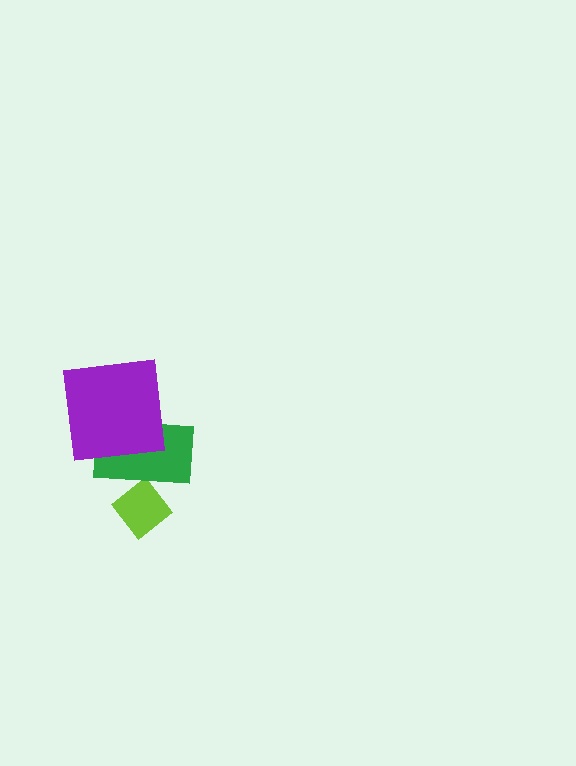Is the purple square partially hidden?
No, no other shape covers it.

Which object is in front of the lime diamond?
The green rectangle is in front of the lime diamond.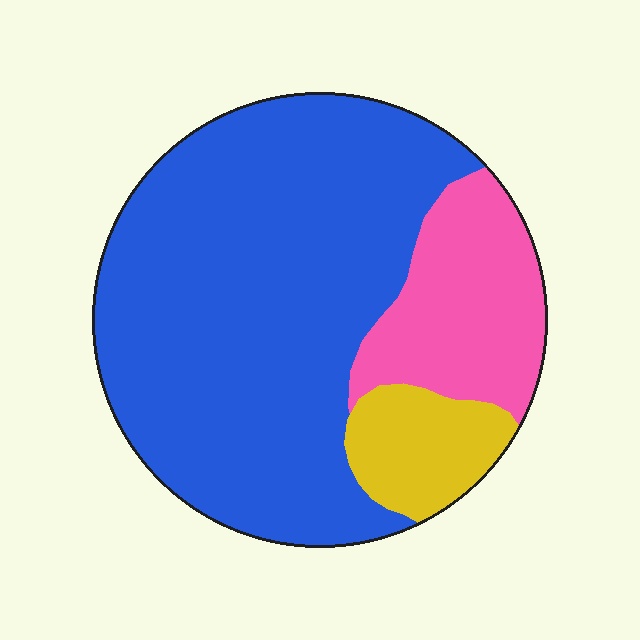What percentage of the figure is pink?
Pink covers about 20% of the figure.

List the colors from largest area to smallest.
From largest to smallest: blue, pink, yellow.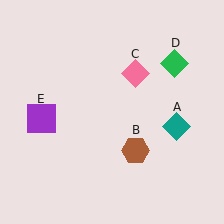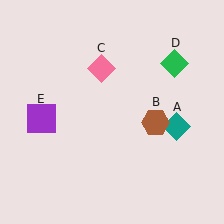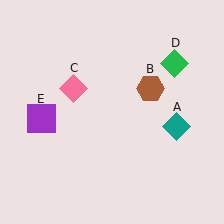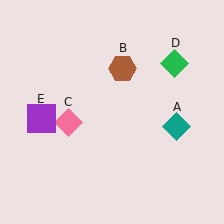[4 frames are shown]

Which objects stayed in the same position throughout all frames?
Teal diamond (object A) and green diamond (object D) and purple square (object E) remained stationary.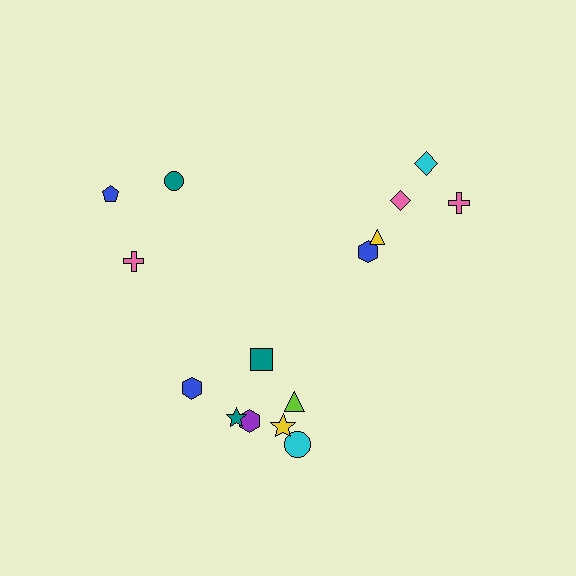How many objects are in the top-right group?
There are 5 objects.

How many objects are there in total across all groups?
There are 15 objects.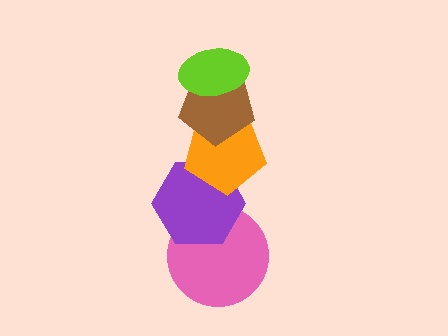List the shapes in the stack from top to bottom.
From top to bottom: the lime ellipse, the brown pentagon, the orange pentagon, the purple hexagon, the pink circle.